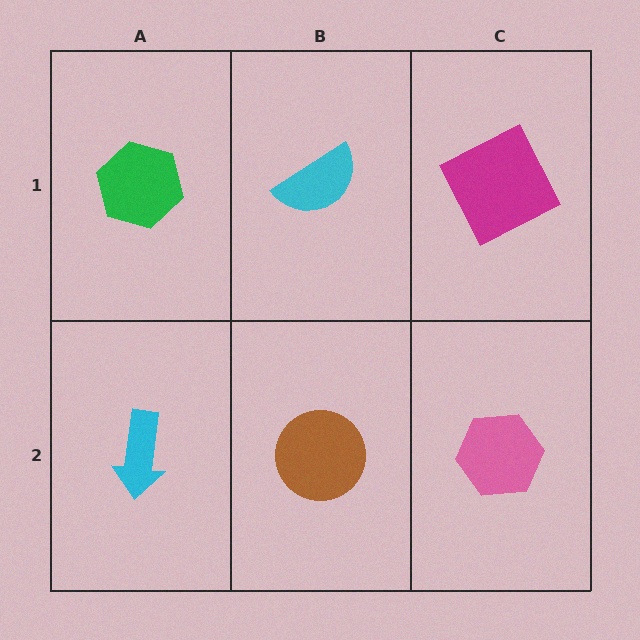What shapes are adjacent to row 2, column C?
A magenta square (row 1, column C), a brown circle (row 2, column B).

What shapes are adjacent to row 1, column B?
A brown circle (row 2, column B), a green hexagon (row 1, column A), a magenta square (row 1, column C).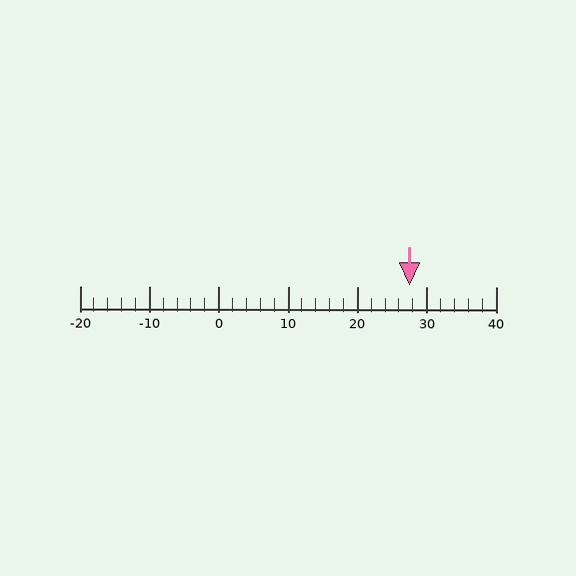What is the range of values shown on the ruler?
The ruler shows values from -20 to 40.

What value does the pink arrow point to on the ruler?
The pink arrow points to approximately 28.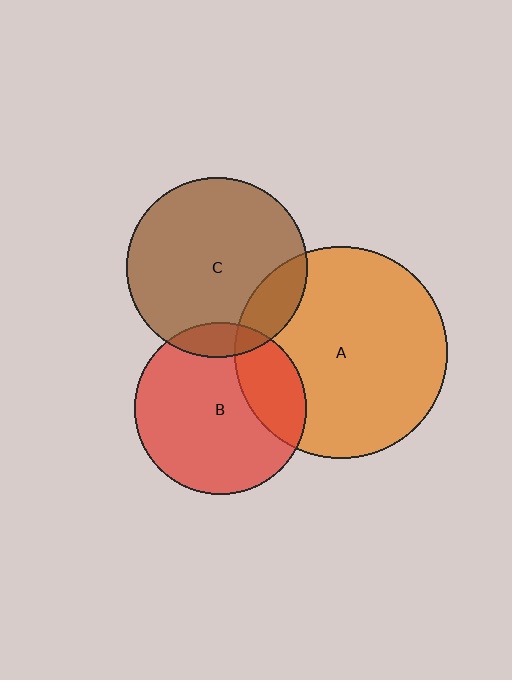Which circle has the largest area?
Circle A (orange).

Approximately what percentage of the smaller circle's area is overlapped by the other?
Approximately 10%.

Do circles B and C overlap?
Yes.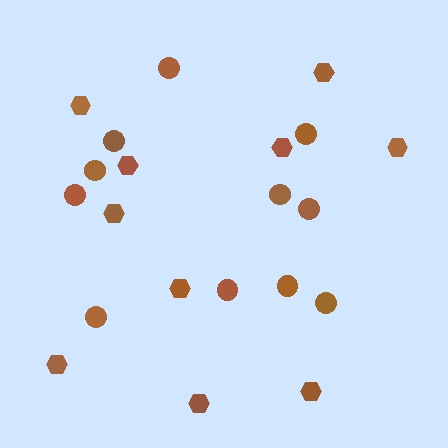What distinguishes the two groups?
There are 2 groups: one group of hexagons (10) and one group of circles (11).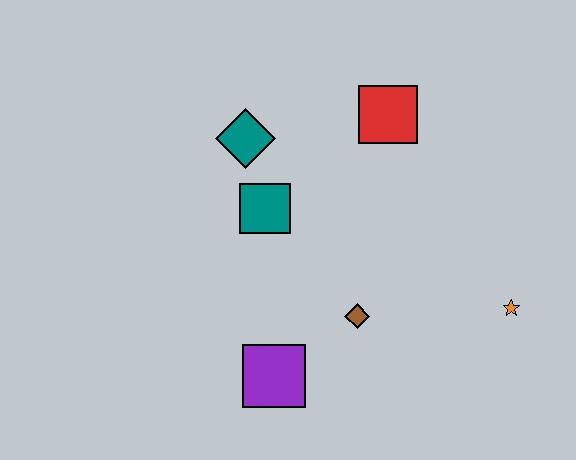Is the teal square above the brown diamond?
Yes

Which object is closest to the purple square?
The brown diamond is closest to the purple square.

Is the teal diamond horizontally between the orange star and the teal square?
No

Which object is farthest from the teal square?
The orange star is farthest from the teal square.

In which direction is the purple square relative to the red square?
The purple square is below the red square.